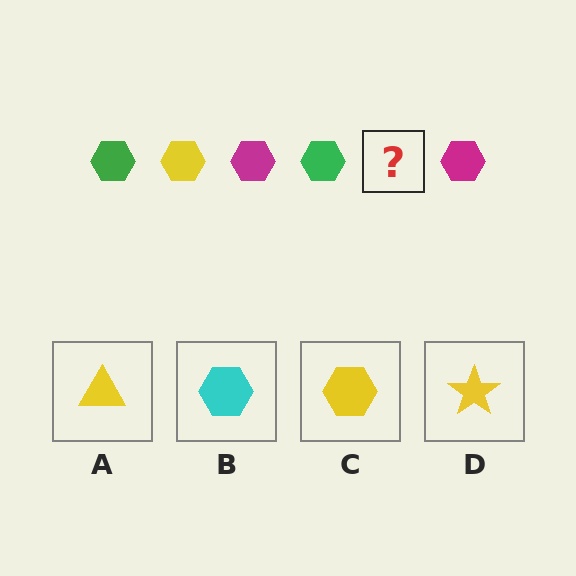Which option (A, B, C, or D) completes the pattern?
C.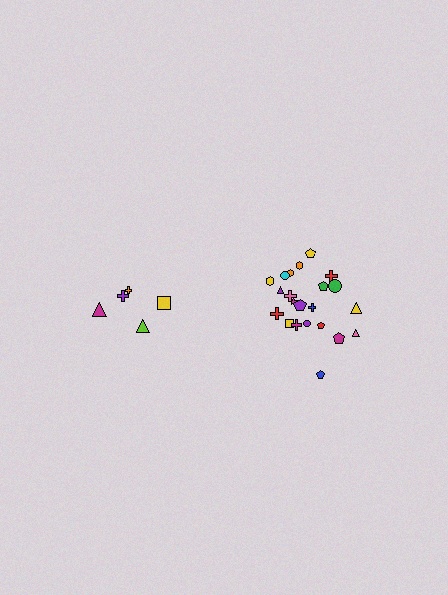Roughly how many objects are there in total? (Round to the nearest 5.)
Roughly 25 objects in total.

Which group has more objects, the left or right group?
The right group.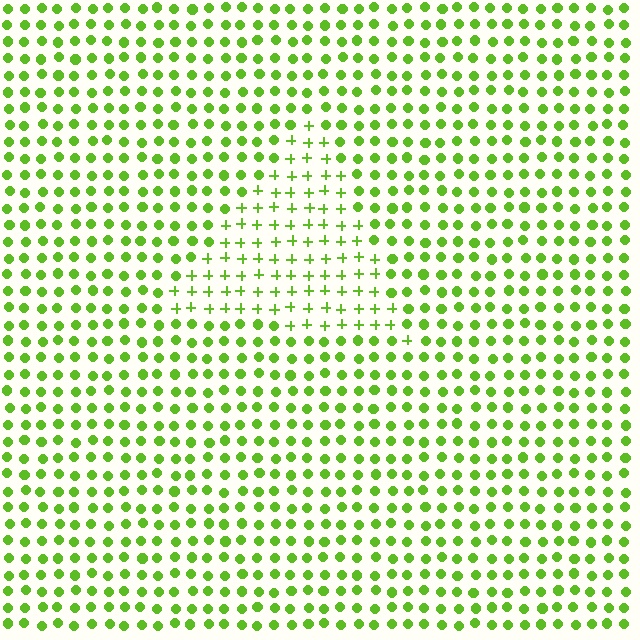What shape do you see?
I see a triangle.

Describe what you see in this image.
The image is filled with small lime elements arranged in a uniform grid. A triangle-shaped region contains plus signs, while the surrounding area contains circles. The boundary is defined purely by the change in element shape.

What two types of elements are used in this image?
The image uses plus signs inside the triangle region and circles outside it.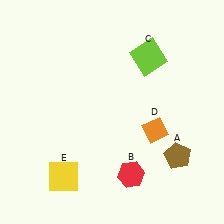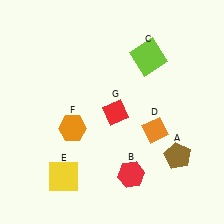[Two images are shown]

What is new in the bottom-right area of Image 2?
A red diamond (G) was added in the bottom-right area of Image 2.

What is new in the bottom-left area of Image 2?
An orange hexagon (F) was added in the bottom-left area of Image 2.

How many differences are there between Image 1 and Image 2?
There are 2 differences between the two images.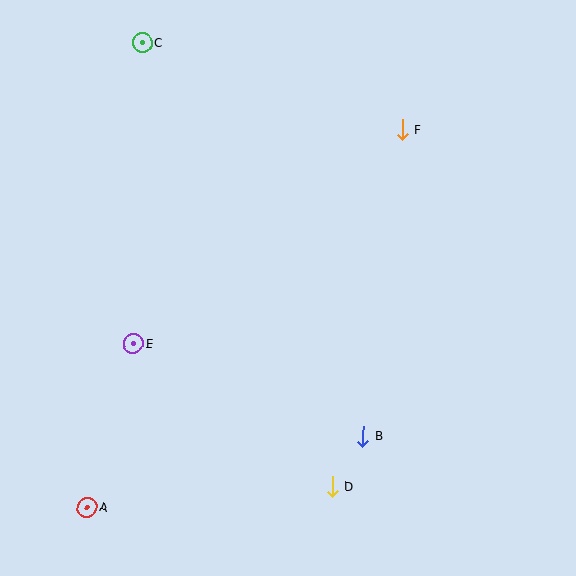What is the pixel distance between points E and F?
The distance between E and F is 344 pixels.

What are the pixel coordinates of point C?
Point C is at (142, 43).